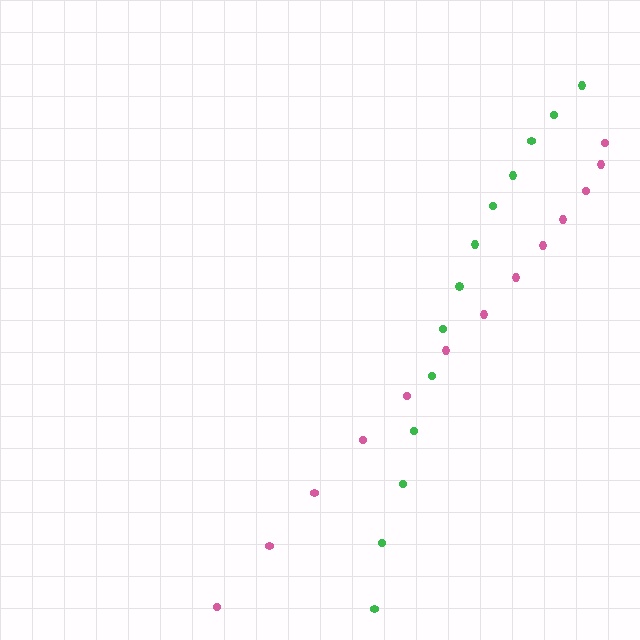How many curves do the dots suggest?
There are 2 distinct paths.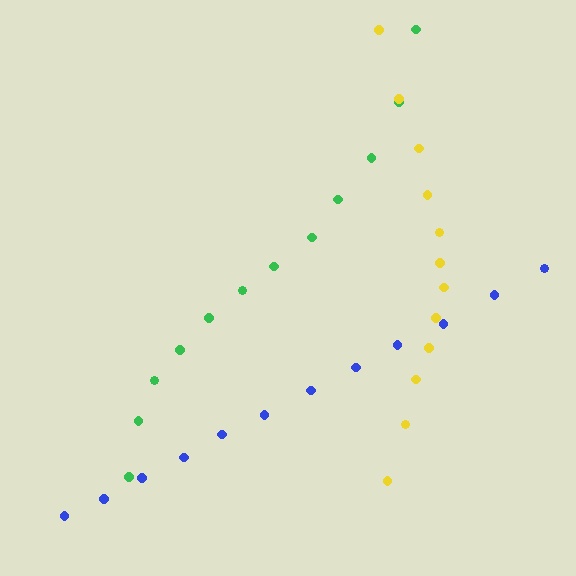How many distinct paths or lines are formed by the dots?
There are 3 distinct paths.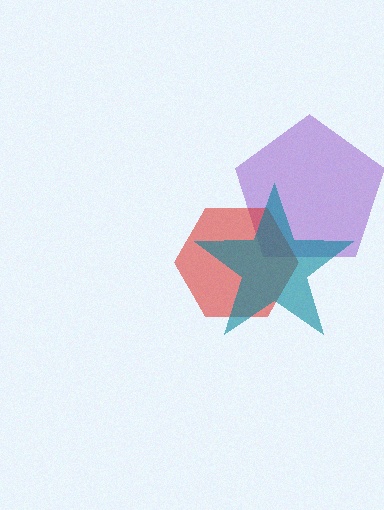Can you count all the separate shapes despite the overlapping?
Yes, there are 3 separate shapes.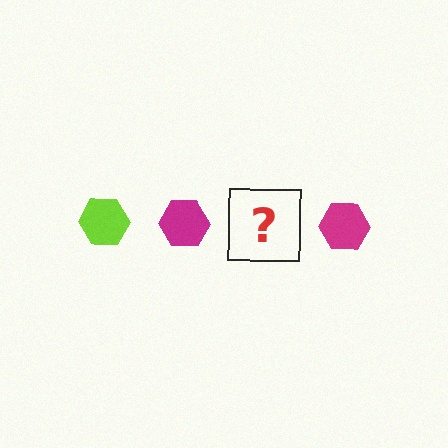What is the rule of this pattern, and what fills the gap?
The rule is that the pattern cycles through lime, magenta hexagons. The gap should be filled with a lime hexagon.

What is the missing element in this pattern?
The missing element is a lime hexagon.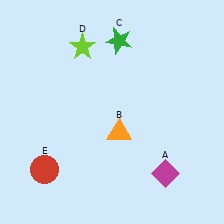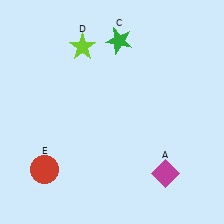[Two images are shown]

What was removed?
The orange triangle (B) was removed in Image 2.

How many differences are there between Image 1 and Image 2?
There is 1 difference between the two images.